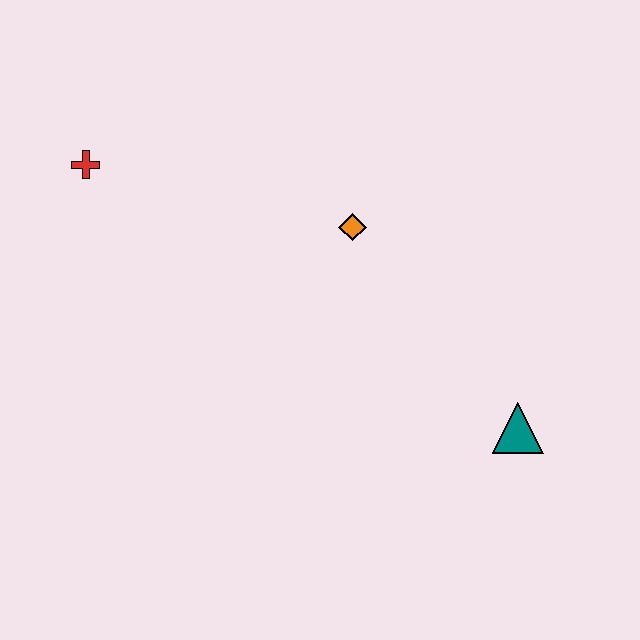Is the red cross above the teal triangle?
Yes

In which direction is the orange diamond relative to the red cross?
The orange diamond is to the right of the red cross.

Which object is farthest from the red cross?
The teal triangle is farthest from the red cross.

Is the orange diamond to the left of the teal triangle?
Yes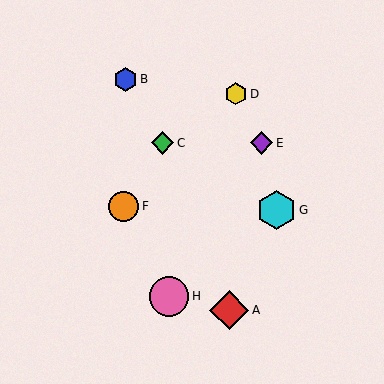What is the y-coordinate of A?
Object A is at y≈310.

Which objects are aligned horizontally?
Objects C, E are aligned horizontally.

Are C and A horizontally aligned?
No, C is at y≈143 and A is at y≈310.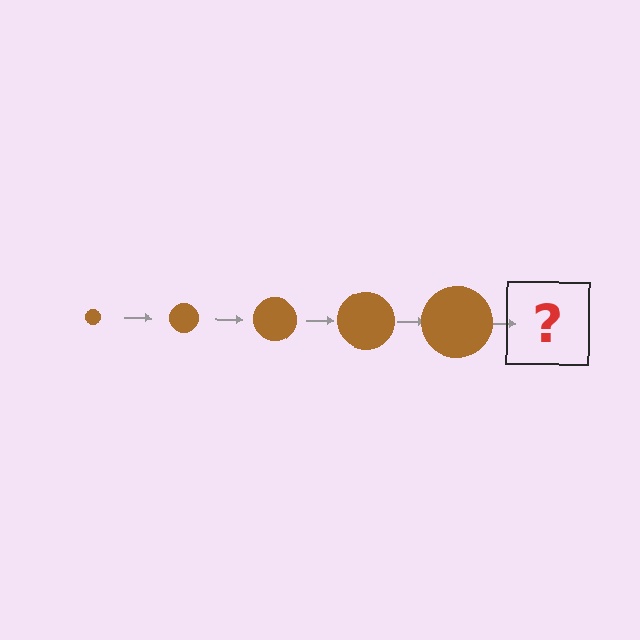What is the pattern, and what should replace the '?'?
The pattern is that the circle gets progressively larger each step. The '?' should be a brown circle, larger than the previous one.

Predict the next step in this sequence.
The next step is a brown circle, larger than the previous one.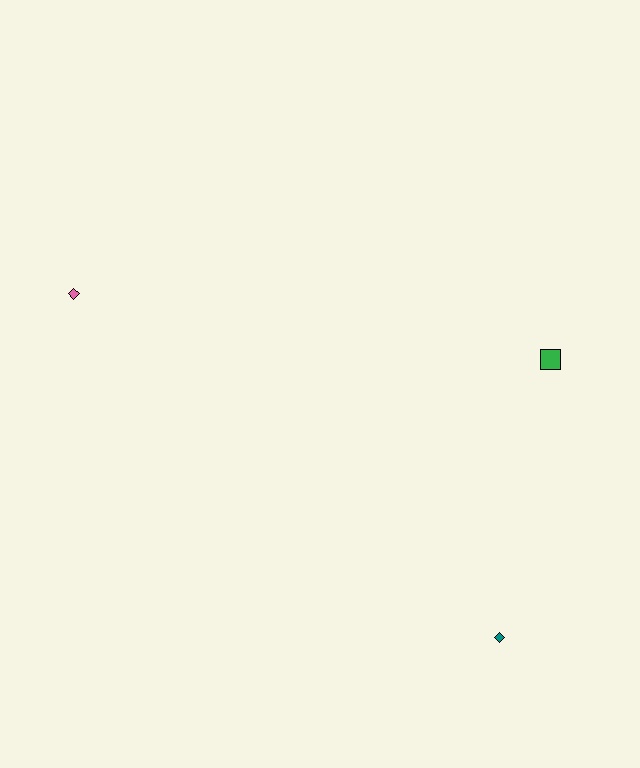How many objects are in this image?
There are 3 objects.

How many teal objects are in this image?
There is 1 teal object.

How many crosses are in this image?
There are no crosses.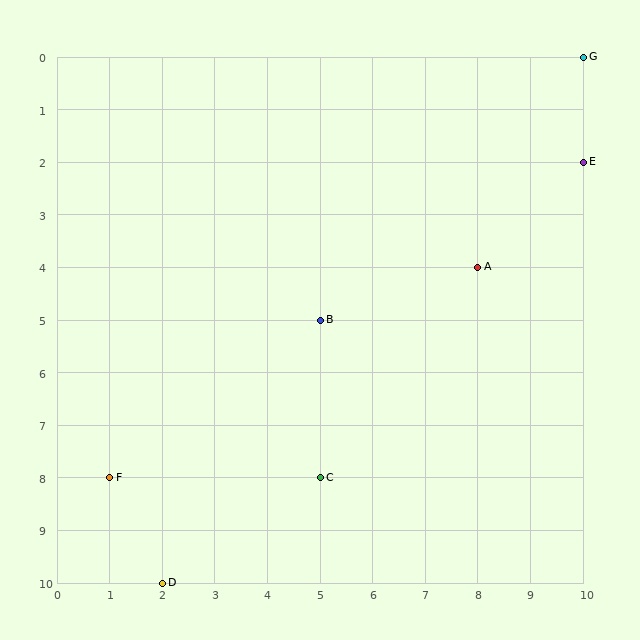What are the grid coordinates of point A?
Point A is at grid coordinates (8, 4).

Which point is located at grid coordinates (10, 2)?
Point E is at (10, 2).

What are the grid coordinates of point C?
Point C is at grid coordinates (5, 8).